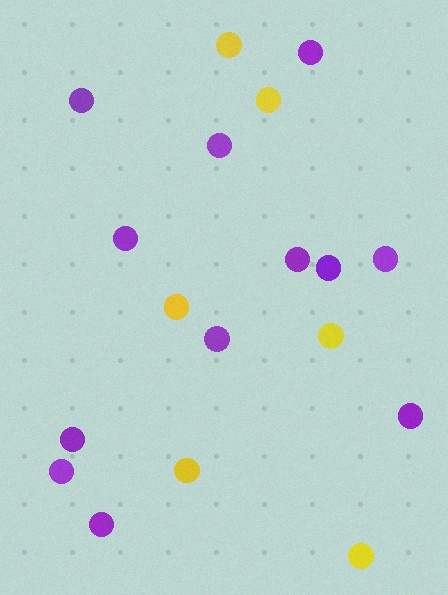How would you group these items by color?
There are 2 groups: one group of purple circles (12) and one group of yellow circles (6).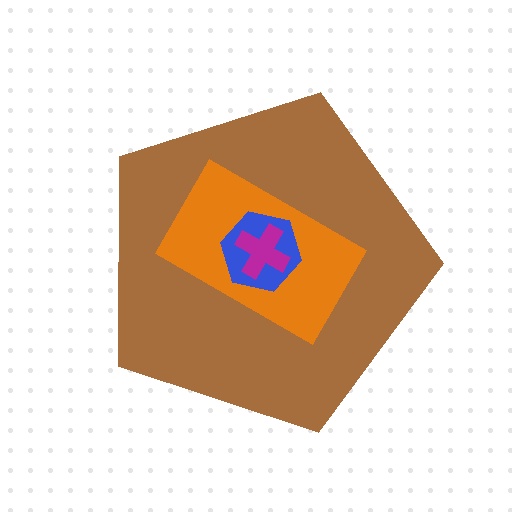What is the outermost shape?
The brown pentagon.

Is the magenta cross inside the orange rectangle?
Yes.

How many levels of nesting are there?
4.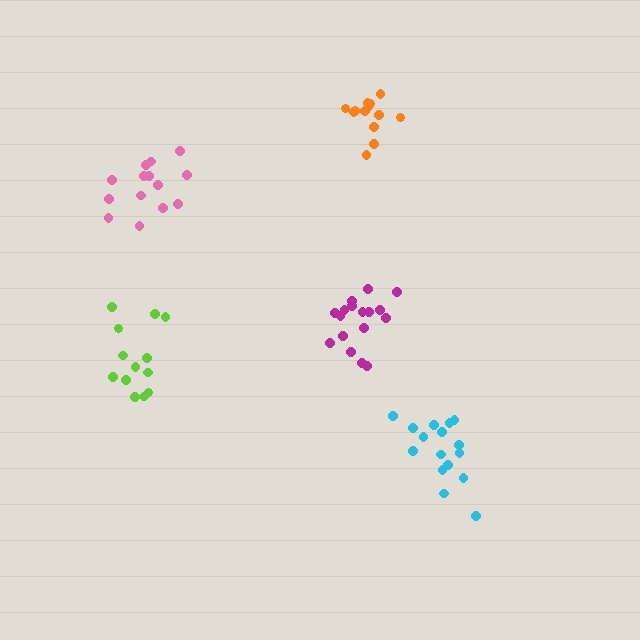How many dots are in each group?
Group 1: 14 dots, Group 2: 17 dots, Group 3: 13 dots, Group 4: 13 dots, Group 5: 16 dots (73 total).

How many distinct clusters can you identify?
There are 5 distinct clusters.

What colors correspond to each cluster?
The clusters are colored: pink, magenta, orange, lime, cyan.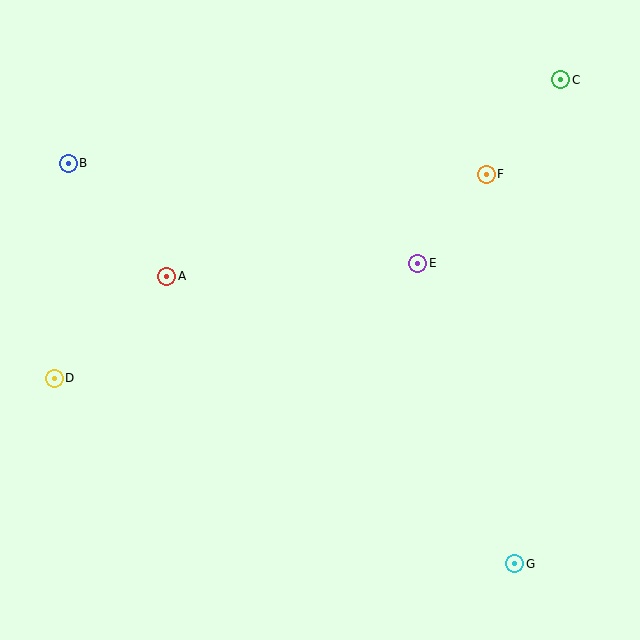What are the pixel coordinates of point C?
Point C is at (561, 80).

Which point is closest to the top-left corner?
Point B is closest to the top-left corner.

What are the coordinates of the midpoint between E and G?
The midpoint between E and G is at (466, 414).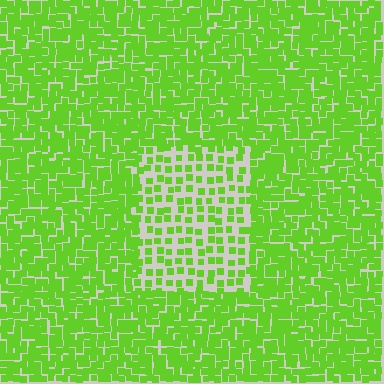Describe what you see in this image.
The image contains small lime elements arranged at two different densities. A rectangle-shaped region is visible where the elements are less densely packed than the surrounding area.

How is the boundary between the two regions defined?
The boundary is defined by a change in element density (approximately 2.2x ratio). All elements are the same color, size, and shape.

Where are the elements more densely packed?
The elements are more densely packed outside the rectangle boundary.